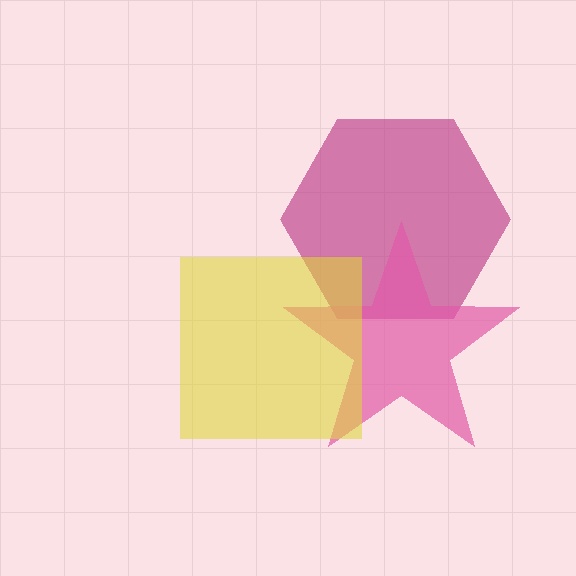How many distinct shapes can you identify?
There are 3 distinct shapes: a magenta hexagon, a pink star, a yellow square.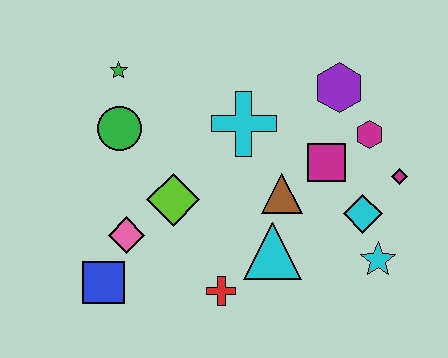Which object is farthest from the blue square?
The magenta diamond is farthest from the blue square.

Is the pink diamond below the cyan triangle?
No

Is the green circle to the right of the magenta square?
No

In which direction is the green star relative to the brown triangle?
The green star is to the left of the brown triangle.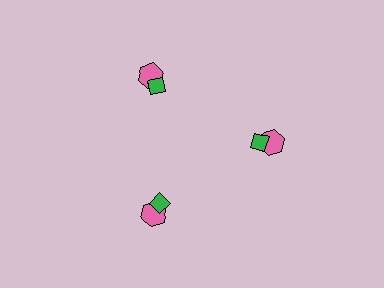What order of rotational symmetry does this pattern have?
This pattern has 3-fold rotational symmetry.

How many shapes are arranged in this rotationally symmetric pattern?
There are 6 shapes, arranged in 3 groups of 2.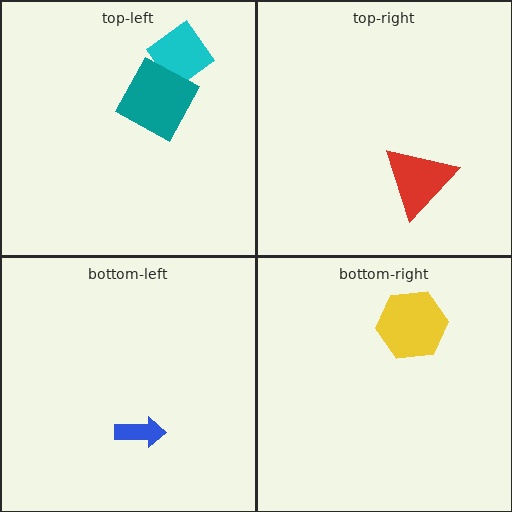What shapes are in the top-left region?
The cyan diamond, the teal square.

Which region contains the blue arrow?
The bottom-left region.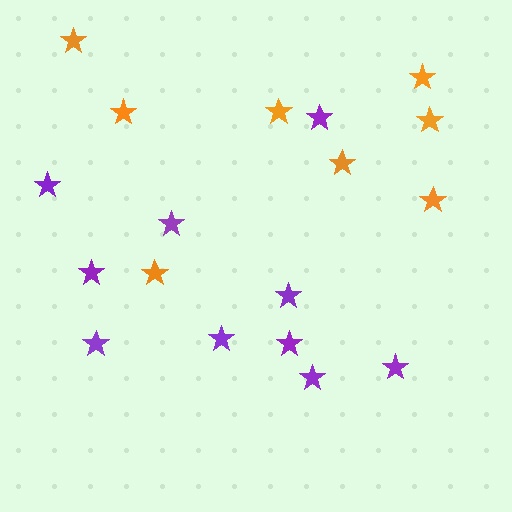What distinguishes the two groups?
There are 2 groups: one group of orange stars (8) and one group of purple stars (10).